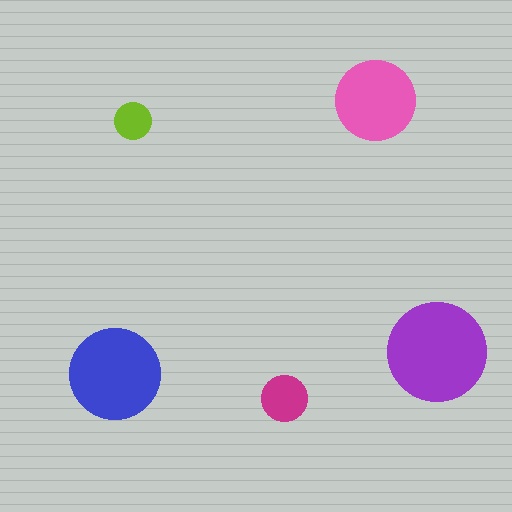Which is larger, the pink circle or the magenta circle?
The pink one.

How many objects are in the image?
There are 5 objects in the image.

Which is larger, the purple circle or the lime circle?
The purple one.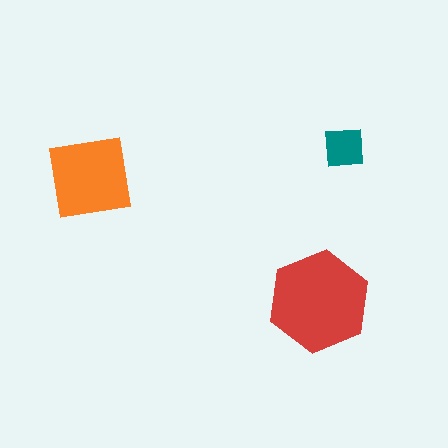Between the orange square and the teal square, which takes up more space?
The orange square.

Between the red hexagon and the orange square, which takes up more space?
The red hexagon.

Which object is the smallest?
The teal square.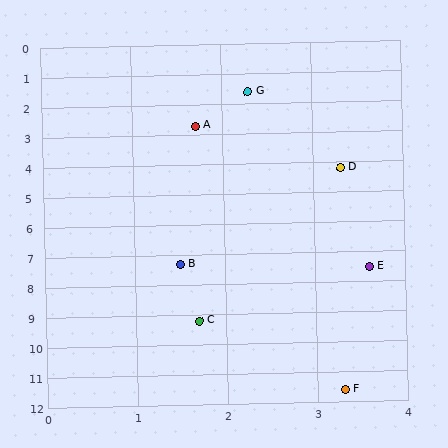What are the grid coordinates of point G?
Point G is at approximately (2.3, 1.6).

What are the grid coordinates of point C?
Point C is at approximately (1.7, 9.2).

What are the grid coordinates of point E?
Point E is at approximately (3.6, 7.5).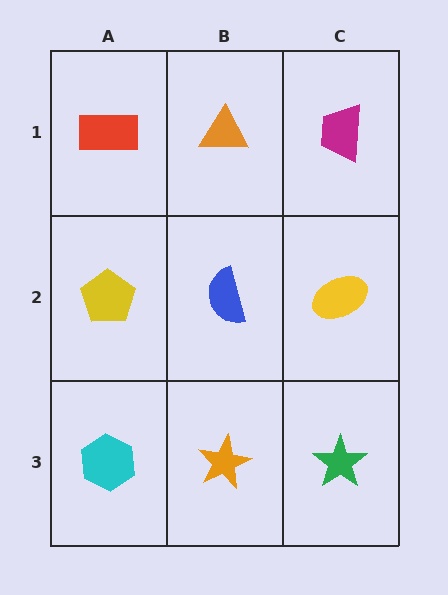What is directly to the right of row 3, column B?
A green star.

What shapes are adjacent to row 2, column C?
A magenta trapezoid (row 1, column C), a green star (row 3, column C), a blue semicircle (row 2, column B).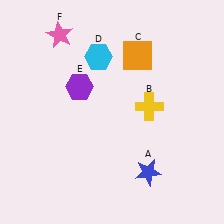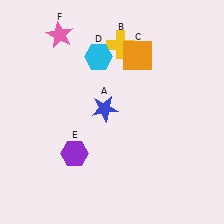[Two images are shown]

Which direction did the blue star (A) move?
The blue star (A) moved up.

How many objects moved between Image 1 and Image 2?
3 objects moved between the two images.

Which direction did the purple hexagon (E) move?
The purple hexagon (E) moved down.